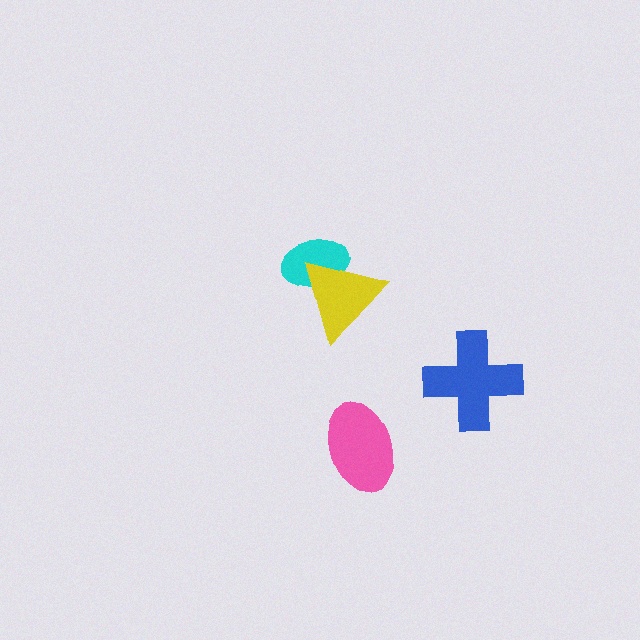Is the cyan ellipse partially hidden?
Yes, it is partially covered by another shape.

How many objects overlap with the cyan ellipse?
1 object overlaps with the cyan ellipse.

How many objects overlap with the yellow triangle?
1 object overlaps with the yellow triangle.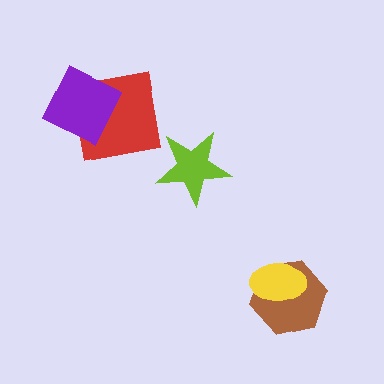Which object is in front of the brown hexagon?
The yellow ellipse is in front of the brown hexagon.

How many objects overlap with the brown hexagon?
1 object overlaps with the brown hexagon.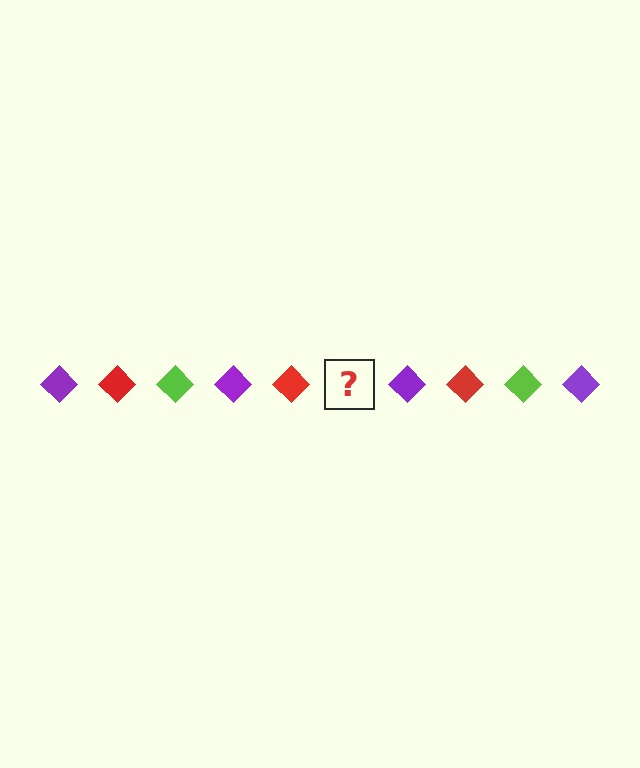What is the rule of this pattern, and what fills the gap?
The rule is that the pattern cycles through purple, red, lime diamonds. The gap should be filled with a lime diamond.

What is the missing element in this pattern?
The missing element is a lime diamond.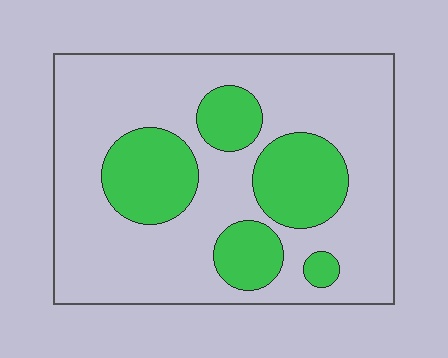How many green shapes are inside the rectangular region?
5.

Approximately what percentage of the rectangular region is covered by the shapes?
Approximately 25%.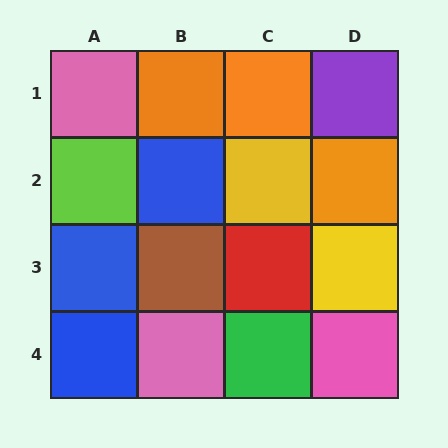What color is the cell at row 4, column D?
Pink.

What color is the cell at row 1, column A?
Pink.